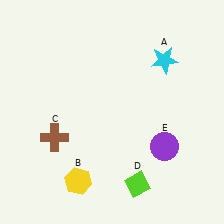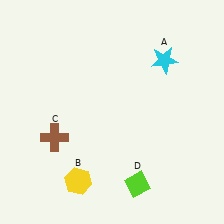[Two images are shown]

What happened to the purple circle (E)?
The purple circle (E) was removed in Image 2. It was in the bottom-right area of Image 1.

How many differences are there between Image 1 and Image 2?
There is 1 difference between the two images.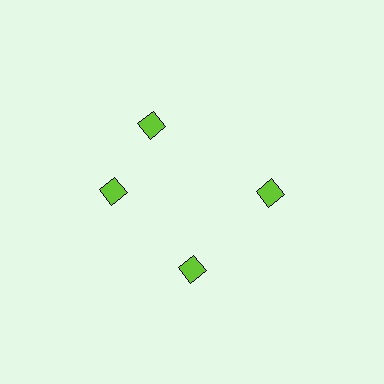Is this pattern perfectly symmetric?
No. The 4 lime diamonds are arranged in a ring, but one element near the 12 o'clock position is rotated out of alignment along the ring, breaking the 4-fold rotational symmetry.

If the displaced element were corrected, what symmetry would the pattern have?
It would have 4-fold rotational symmetry — the pattern would map onto itself every 90 degrees.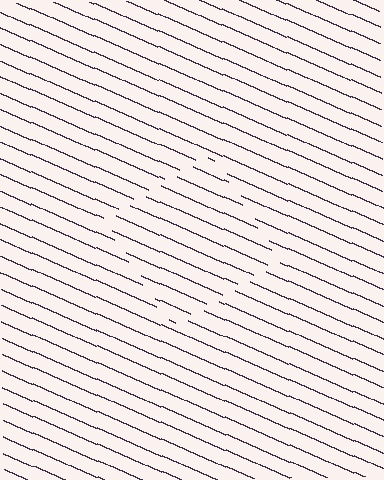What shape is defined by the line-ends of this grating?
An illusory square. The interior of the shape contains the same grating, shifted by half a period — the contour is defined by the phase discontinuity where line-ends from the inner and outer gratings abut.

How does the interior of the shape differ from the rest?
The interior of the shape contains the same grating, shifted by half a period — the contour is defined by the phase discontinuity where line-ends from the inner and outer gratings abut.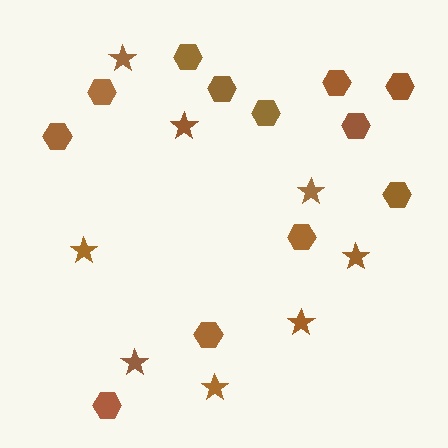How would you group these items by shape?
There are 2 groups: one group of stars (8) and one group of hexagons (12).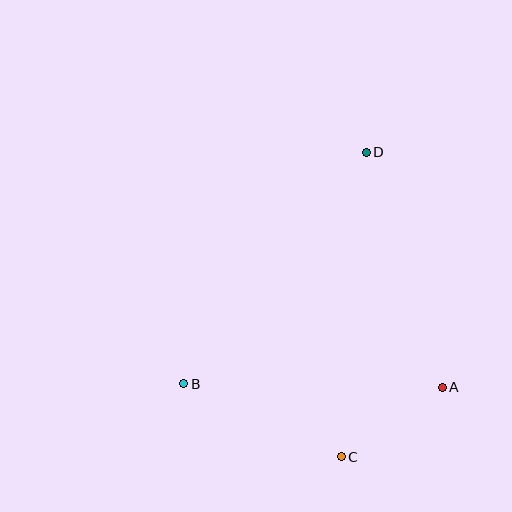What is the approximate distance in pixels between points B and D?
The distance between B and D is approximately 295 pixels.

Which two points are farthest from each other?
Points C and D are farthest from each other.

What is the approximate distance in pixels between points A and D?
The distance between A and D is approximately 247 pixels.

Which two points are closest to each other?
Points A and C are closest to each other.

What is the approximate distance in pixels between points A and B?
The distance between A and B is approximately 259 pixels.